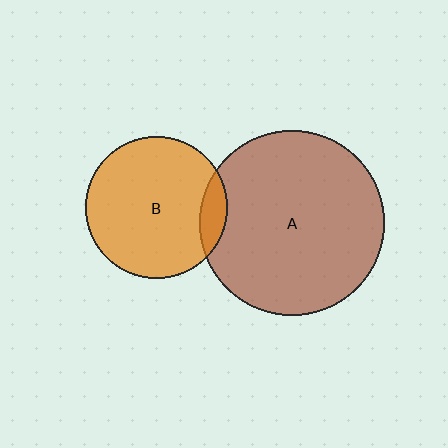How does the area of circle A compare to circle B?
Approximately 1.7 times.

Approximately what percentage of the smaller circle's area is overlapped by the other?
Approximately 10%.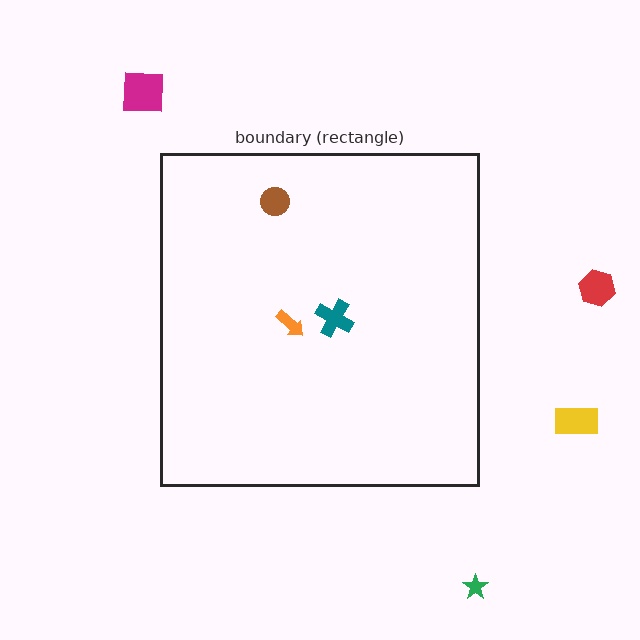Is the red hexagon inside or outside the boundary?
Outside.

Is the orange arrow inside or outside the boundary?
Inside.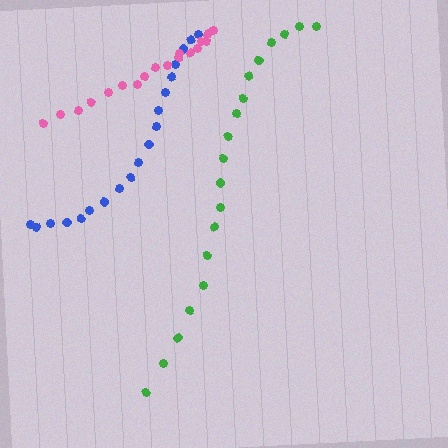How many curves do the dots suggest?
There are 3 distinct paths.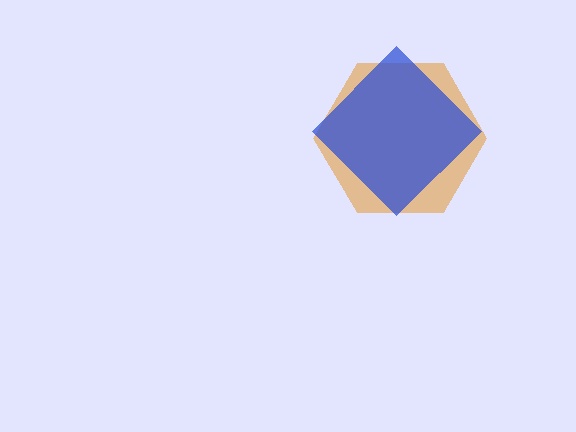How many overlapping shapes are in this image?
There are 2 overlapping shapes in the image.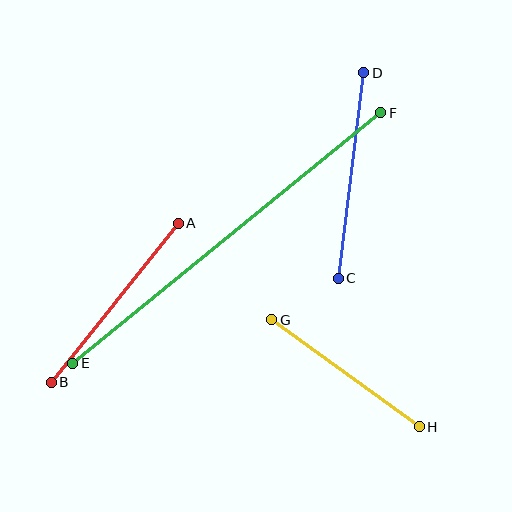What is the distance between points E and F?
The distance is approximately 397 pixels.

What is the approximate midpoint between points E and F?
The midpoint is at approximately (227, 238) pixels.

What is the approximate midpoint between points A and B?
The midpoint is at approximately (115, 303) pixels.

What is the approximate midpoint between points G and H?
The midpoint is at approximately (345, 373) pixels.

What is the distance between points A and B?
The distance is approximately 204 pixels.